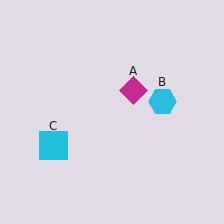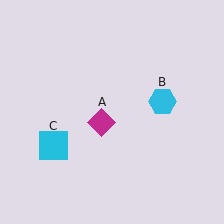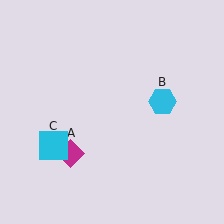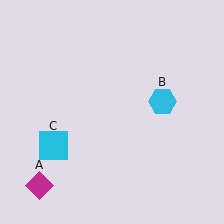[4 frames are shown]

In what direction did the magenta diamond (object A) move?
The magenta diamond (object A) moved down and to the left.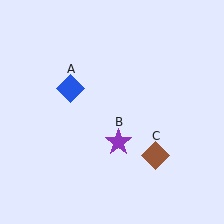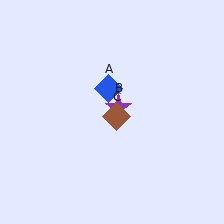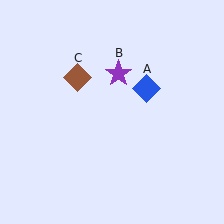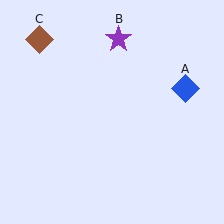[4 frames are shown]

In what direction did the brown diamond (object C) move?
The brown diamond (object C) moved up and to the left.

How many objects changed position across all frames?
3 objects changed position: blue diamond (object A), purple star (object B), brown diamond (object C).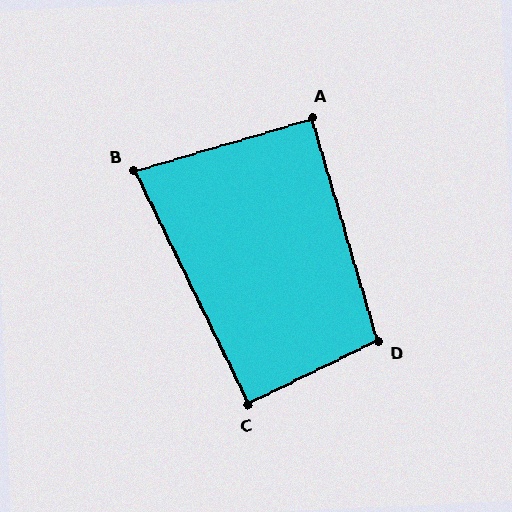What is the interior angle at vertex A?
Approximately 90 degrees (approximately right).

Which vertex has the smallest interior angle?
B, at approximately 81 degrees.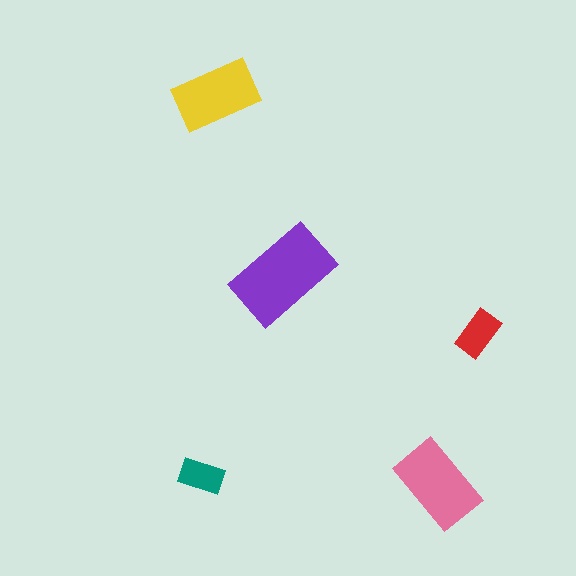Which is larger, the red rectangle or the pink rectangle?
The pink one.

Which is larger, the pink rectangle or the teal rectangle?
The pink one.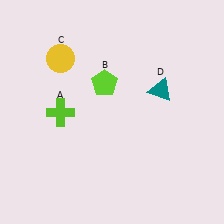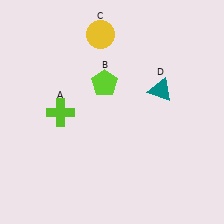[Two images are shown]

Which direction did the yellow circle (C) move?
The yellow circle (C) moved right.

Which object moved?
The yellow circle (C) moved right.